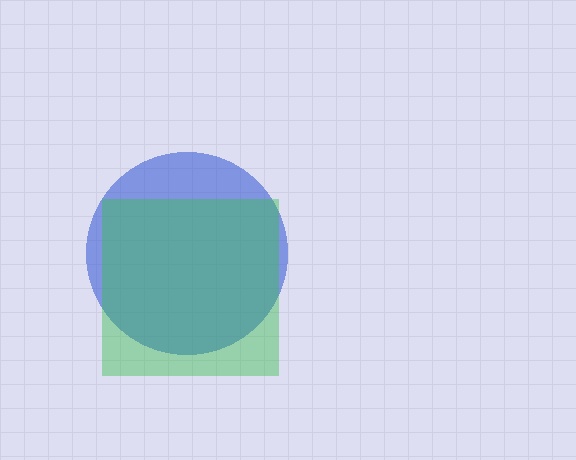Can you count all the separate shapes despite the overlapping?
Yes, there are 2 separate shapes.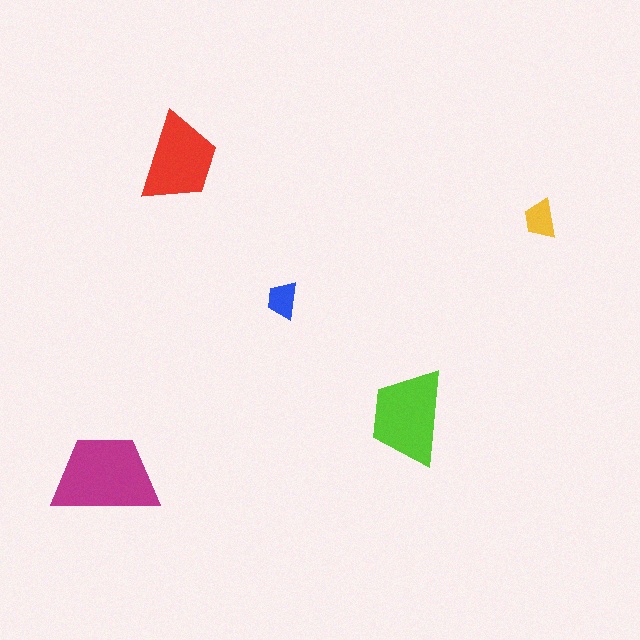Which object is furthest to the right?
The yellow trapezoid is rightmost.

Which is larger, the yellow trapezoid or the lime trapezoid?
The lime one.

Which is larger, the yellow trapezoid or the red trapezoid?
The red one.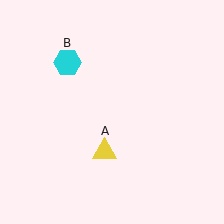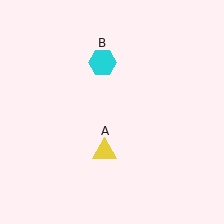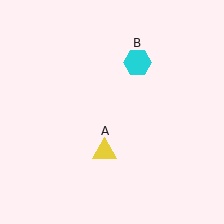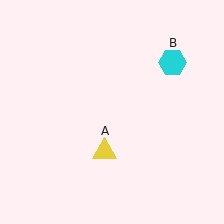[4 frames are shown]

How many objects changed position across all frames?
1 object changed position: cyan hexagon (object B).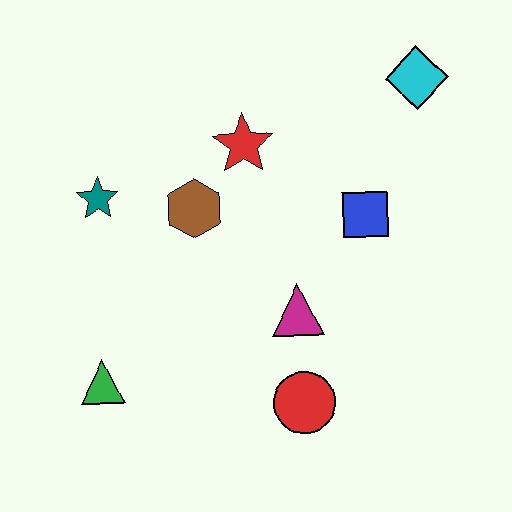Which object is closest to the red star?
The brown hexagon is closest to the red star.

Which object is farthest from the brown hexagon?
The cyan diamond is farthest from the brown hexagon.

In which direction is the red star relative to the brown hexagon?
The red star is above the brown hexagon.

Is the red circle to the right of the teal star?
Yes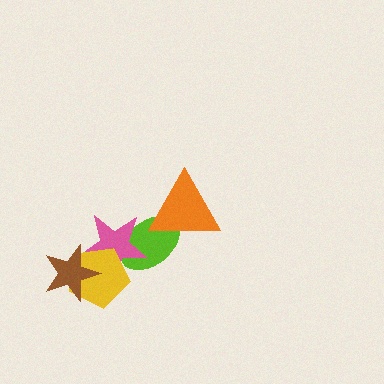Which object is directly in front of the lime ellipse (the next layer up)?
The pink star is directly in front of the lime ellipse.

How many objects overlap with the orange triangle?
1 object overlaps with the orange triangle.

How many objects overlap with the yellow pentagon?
2 objects overlap with the yellow pentagon.